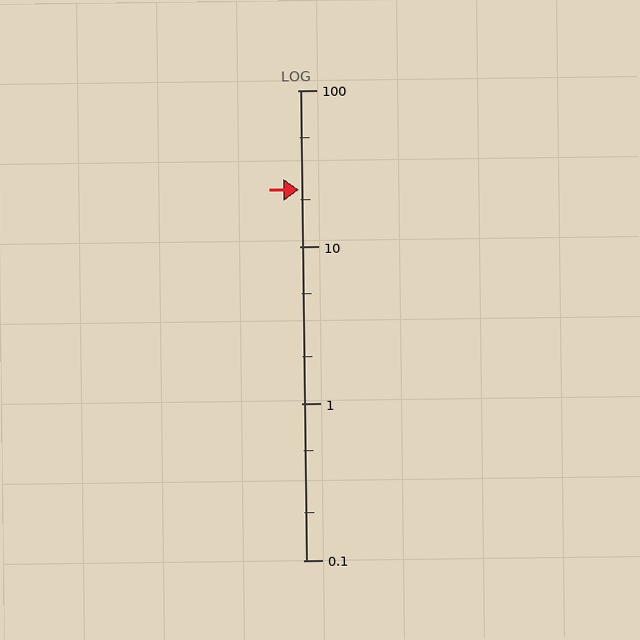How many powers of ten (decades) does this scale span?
The scale spans 3 decades, from 0.1 to 100.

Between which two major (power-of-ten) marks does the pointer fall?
The pointer is between 10 and 100.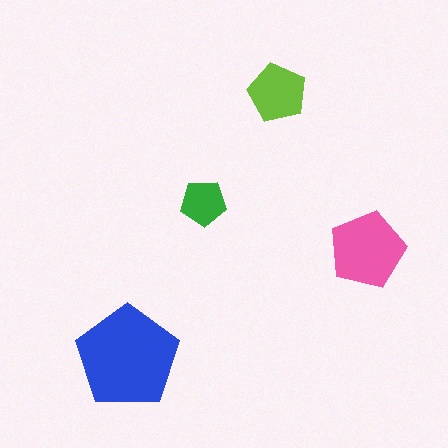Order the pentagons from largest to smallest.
the blue one, the pink one, the lime one, the green one.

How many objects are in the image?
There are 4 objects in the image.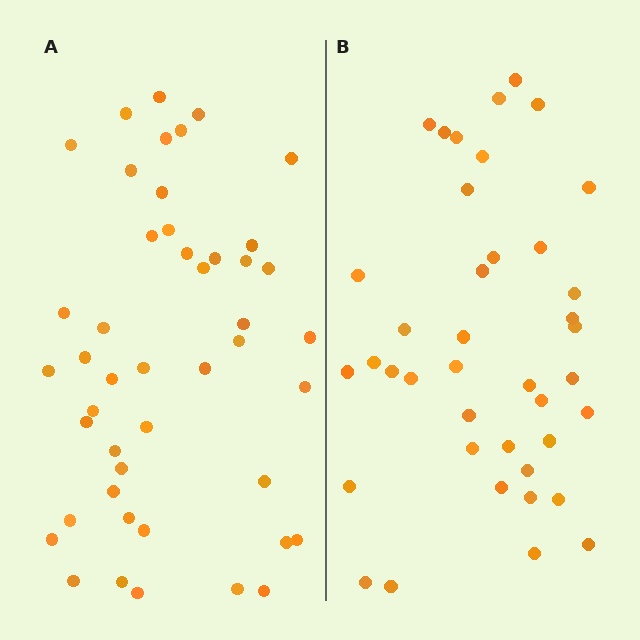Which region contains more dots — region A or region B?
Region A (the left region) has more dots.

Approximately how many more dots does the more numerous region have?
Region A has about 6 more dots than region B.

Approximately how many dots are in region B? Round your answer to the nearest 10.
About 40 dots.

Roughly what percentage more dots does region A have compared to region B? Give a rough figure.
About 15% more.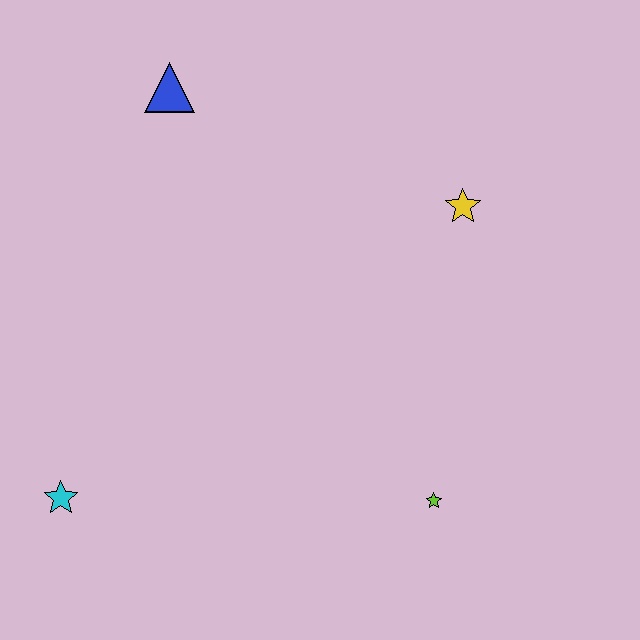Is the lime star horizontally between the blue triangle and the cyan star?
No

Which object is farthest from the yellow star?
The cyan star is farthest from the yellow star.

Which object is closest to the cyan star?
The lime star is closest to the cyan star.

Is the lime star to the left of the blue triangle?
No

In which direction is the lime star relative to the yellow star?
The lime star is below the yellow star.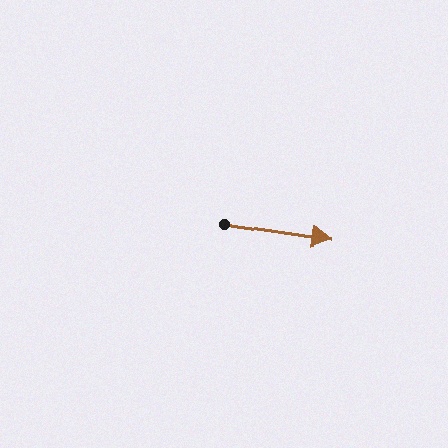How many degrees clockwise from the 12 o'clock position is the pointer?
Approximately 99 degrees.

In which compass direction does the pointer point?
East.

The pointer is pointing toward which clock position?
Roughly 3 o'clock.